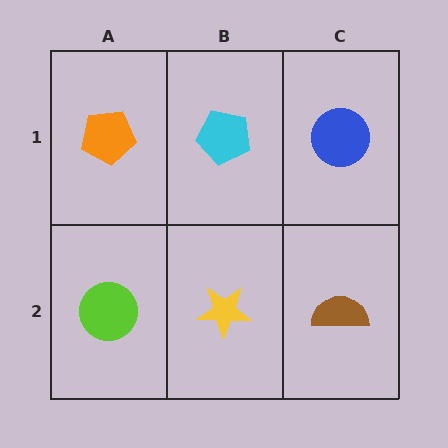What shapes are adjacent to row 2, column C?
A blue circle (row 1, column C), a yellow star (row 2, column B).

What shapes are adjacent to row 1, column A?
A lime circle (row 2, column A), a cyan pentagon (row 1, column B).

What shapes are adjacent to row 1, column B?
A yellow star (row 2, column B), an orange pentagon (row 1, column A), a blue circle (row 1, column C).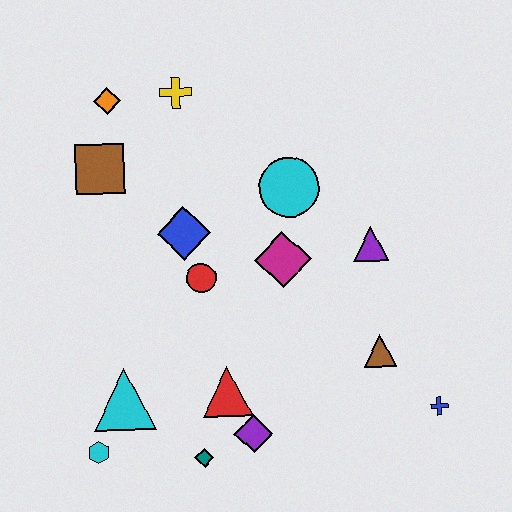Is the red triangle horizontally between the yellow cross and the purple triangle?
Yes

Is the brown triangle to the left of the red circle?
No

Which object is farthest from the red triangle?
The orange diamond is farthest from the red triangle.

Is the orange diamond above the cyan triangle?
Yes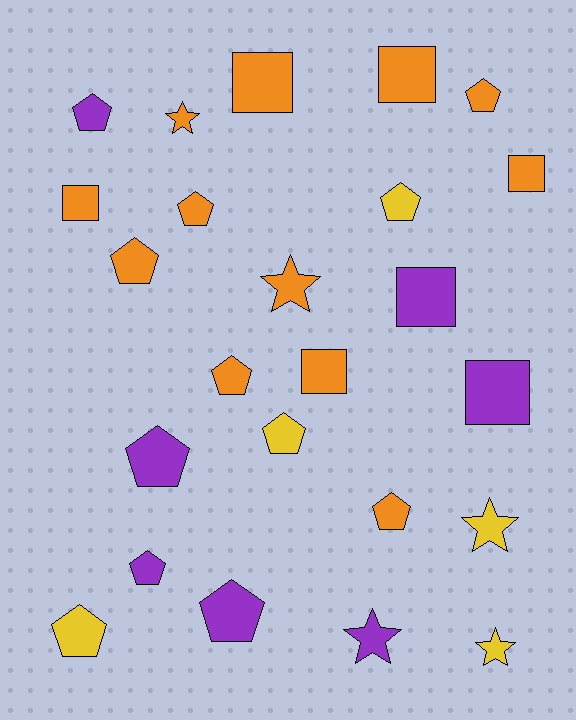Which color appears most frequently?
Orange, with 12 objects.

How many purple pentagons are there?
There are 4 purple pentagons.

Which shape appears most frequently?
Pentagon, with 12 objects.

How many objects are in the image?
There are 24 objects.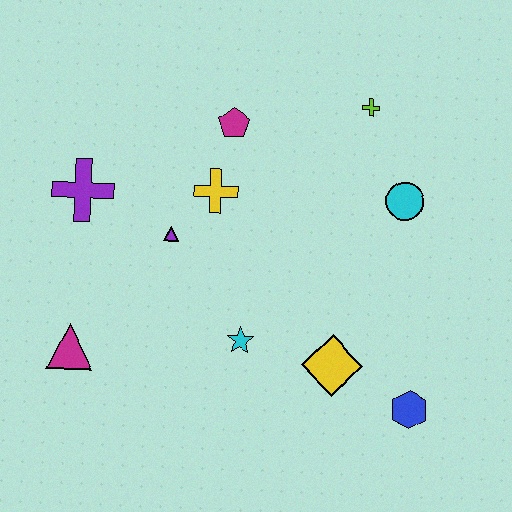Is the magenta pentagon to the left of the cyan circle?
Yes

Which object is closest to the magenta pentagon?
The yellow cross is closest to the magenta pentagon.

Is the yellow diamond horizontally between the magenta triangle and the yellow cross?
No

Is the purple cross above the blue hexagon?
Yes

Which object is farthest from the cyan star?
The lime cross is farthest from the cyan star.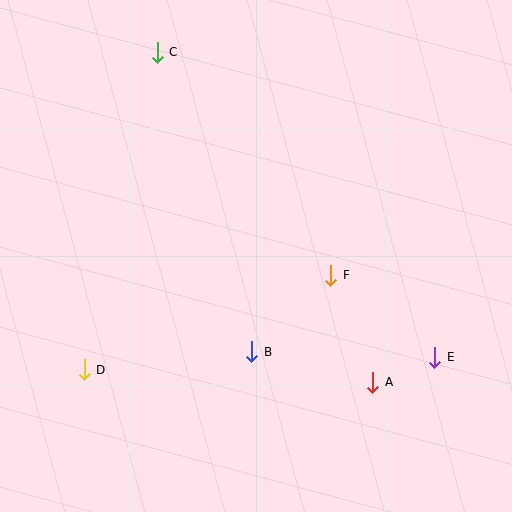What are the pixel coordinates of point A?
Point A is at (373, 382).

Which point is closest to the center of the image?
Point F at (331, 275) is closest to the center.